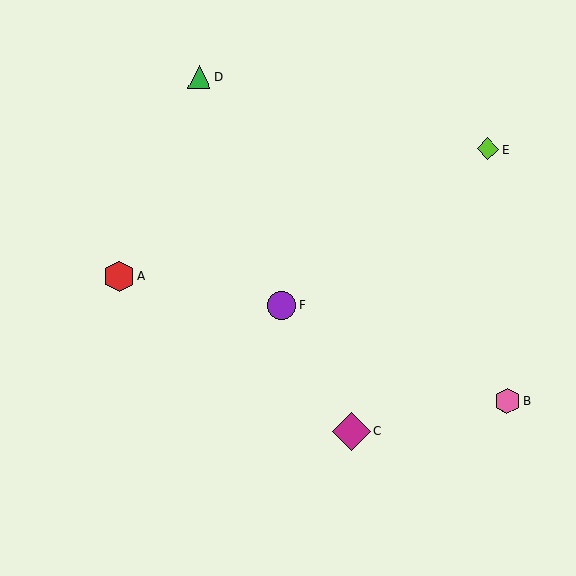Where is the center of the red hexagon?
The center of the red hexagon is at (119, 276).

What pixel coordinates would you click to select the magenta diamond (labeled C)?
Click at (351, 431) to select the magenta diamond C.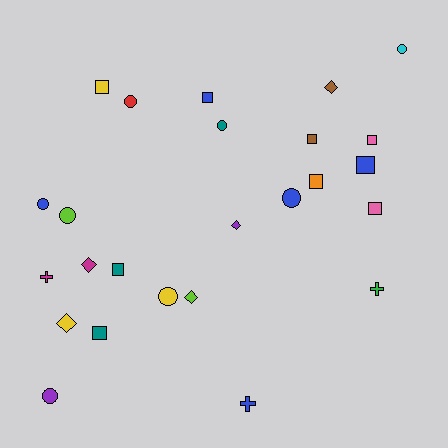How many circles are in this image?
There are 8 circles.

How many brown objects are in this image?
There are 2 brown objects.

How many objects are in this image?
There are 25 objects.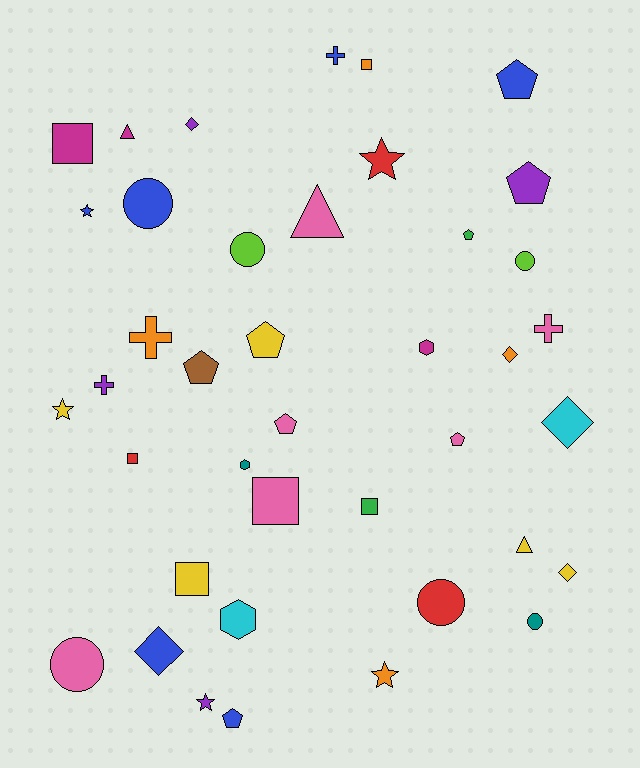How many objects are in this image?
There are 40 objects.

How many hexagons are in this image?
There are 3 hexagons.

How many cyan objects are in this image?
There are 2 cyan objects.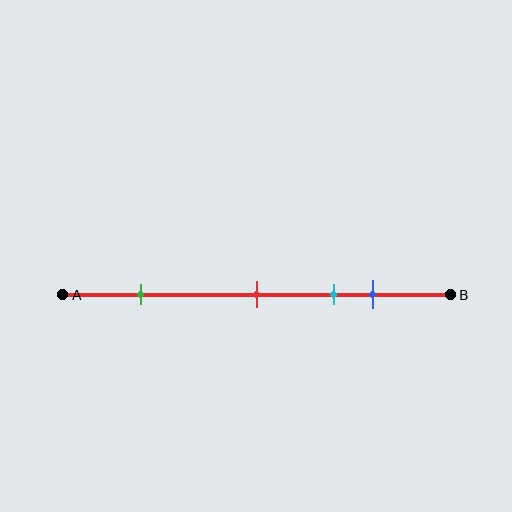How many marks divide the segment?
There are 4 marks dividing the segment.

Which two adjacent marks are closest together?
The cyan and blue marks are the closest adjacent pair.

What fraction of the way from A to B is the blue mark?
The blue mark is approximately 80% (0.8) of the way from A to B.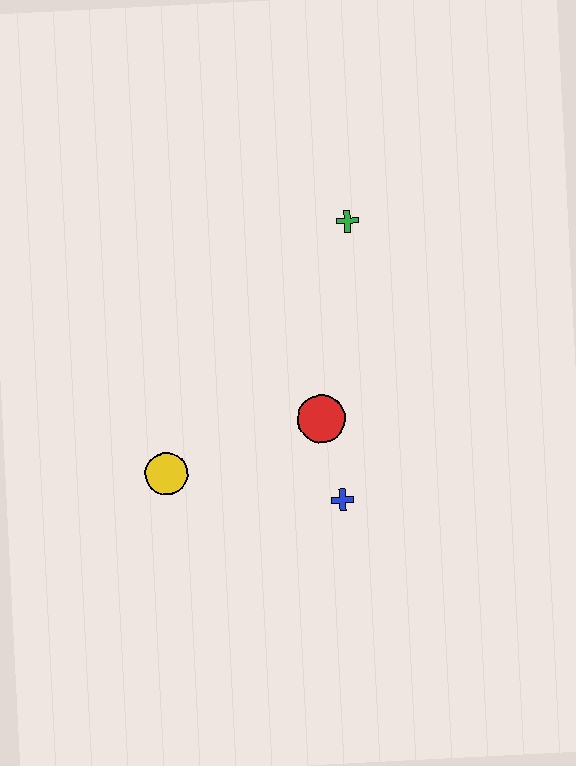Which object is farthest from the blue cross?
The green cross is farthest from the blue cross.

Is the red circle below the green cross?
Yes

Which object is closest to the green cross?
The red circle is closest to the green cross.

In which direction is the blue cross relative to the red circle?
The blue cross is below the red circle.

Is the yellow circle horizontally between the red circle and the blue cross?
No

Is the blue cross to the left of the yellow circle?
No